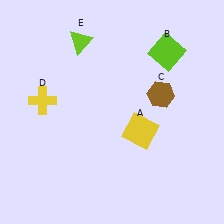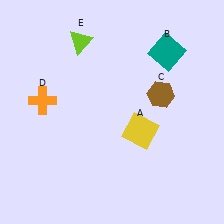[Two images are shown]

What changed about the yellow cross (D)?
In Image 1, D is yellow. In Image 2, it changed to orange.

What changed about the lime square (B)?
In Image 1, B is lime. In Image 2, it changed to teal.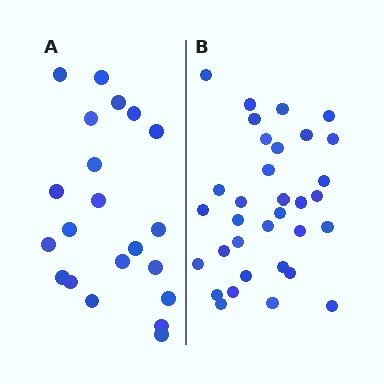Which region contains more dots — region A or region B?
Region B (the right region) has more dots.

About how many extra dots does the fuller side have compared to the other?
Region B has roughly 12 or so more dots than region A.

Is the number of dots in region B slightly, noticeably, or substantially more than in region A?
Region B has substantially more. The ratio is roughly 1.6 to 1.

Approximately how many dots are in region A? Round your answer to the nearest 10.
About 20 dots. (The exact count is 21, which rounds to 20.)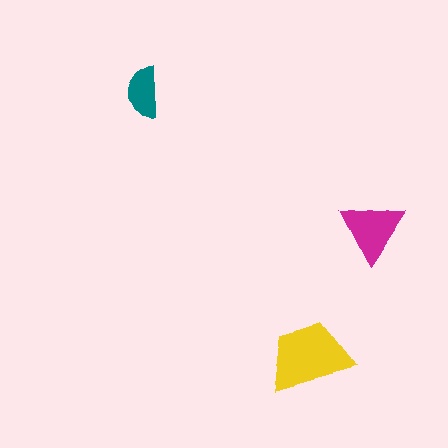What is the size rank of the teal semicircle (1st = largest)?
3rd.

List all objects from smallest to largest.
The teal semicircle, the magenta triangle, the yellow trapezoid.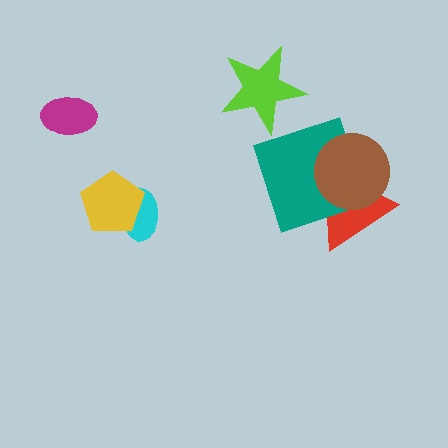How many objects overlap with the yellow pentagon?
1 object overlaps with the yellow pentagon.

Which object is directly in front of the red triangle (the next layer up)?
The teal square is directly in front of the red triangle.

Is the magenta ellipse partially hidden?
No, no other shape covers it.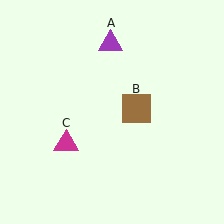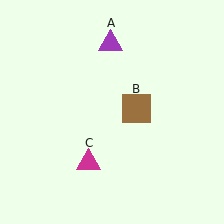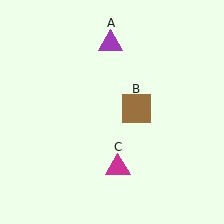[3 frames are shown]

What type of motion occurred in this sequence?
The magenta triangle (object C) rotated counterclockwise around the center of the scene.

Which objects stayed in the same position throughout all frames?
Purple triangle (object A) and brown square (object B) remained stationary.